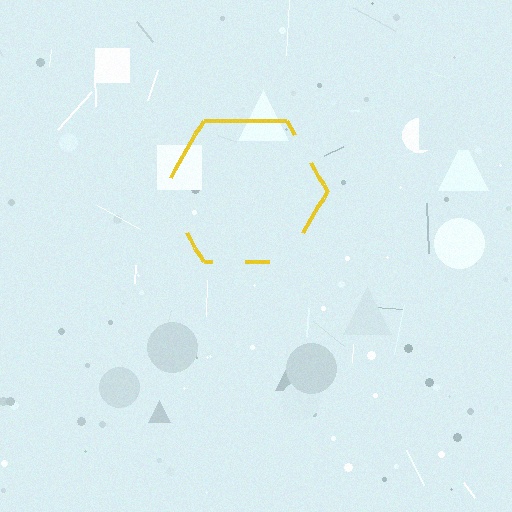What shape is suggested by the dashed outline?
The dashed outline suggests a hexagon.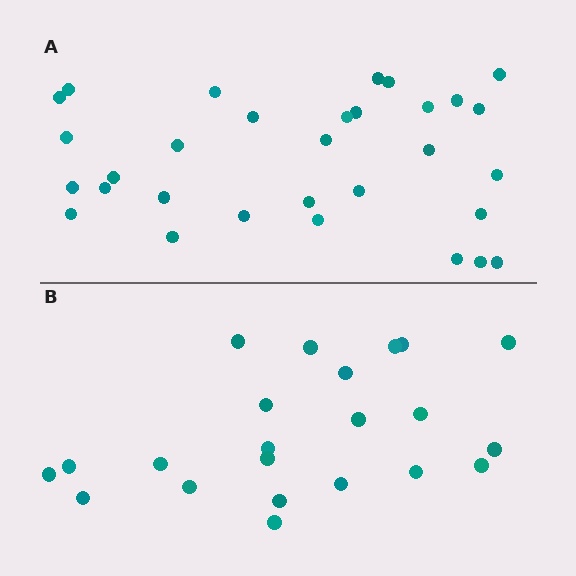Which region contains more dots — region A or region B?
Region A (the top region) has more dots.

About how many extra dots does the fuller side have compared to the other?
Region A has roughly 8 or so more dots than region B.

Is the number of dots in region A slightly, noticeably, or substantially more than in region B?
Region A has noticeably more, but not dramatically so. The ratio is roughly 1.4 to 1.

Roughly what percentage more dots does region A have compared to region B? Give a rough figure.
About 40% more.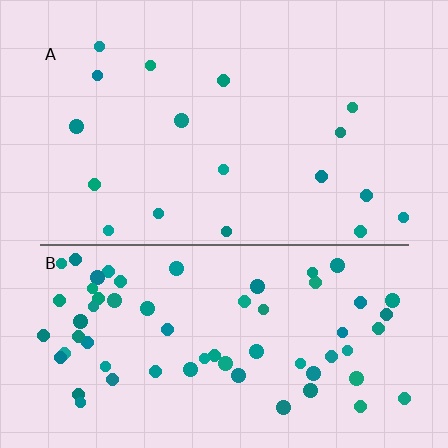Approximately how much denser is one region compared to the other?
Approximately 3.7× — region B over region A.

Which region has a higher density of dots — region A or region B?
B (the bottom).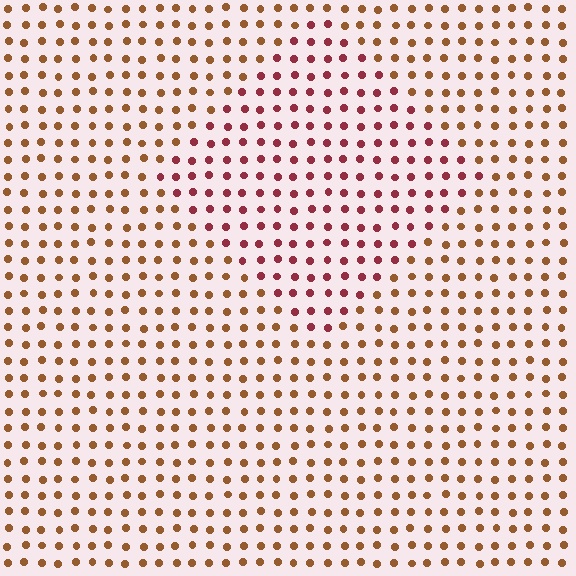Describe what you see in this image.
The image is filled with small brown elements in a uniform arrangement. A diamond-shaped region is visible where the elements are tinted to a slightly different hue, forming a subtle color boundary.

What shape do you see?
I see a diamond.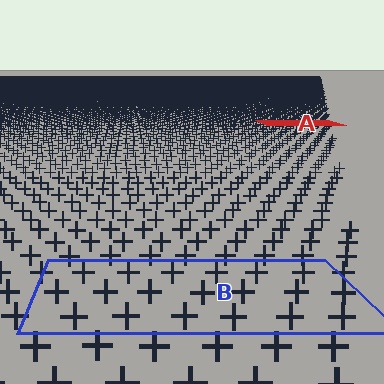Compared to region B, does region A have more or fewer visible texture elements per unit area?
Region A has more texture elements per unit area — they are packed more densely because it is farther away.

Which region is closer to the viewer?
Region B is closer. The texture elements there are larger and more spread out.